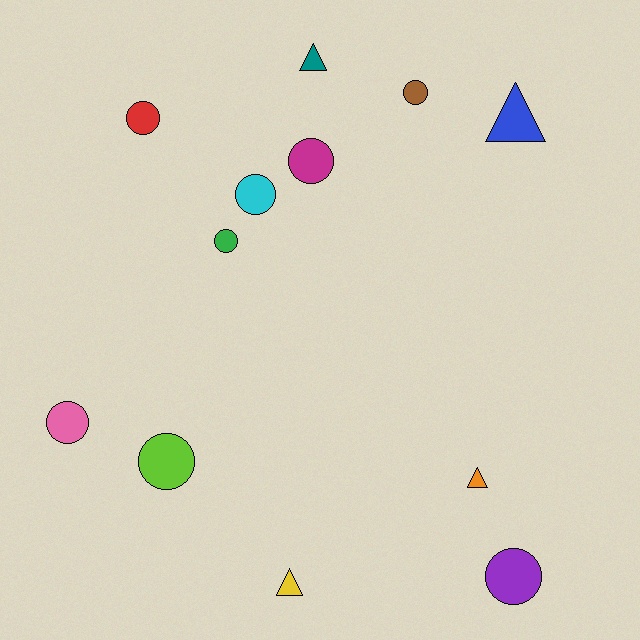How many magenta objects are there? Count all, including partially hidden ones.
There is 1 magenta object.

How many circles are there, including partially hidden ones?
There are 8 circles.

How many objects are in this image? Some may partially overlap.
There are 12 objects.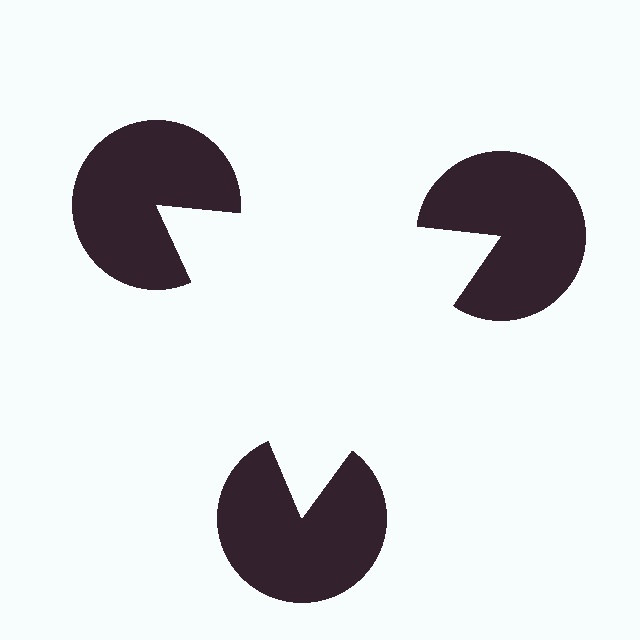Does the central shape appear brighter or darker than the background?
It typically appears slightly brighter than the background, even though no actual brightness change is drawn.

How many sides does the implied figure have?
3 sides.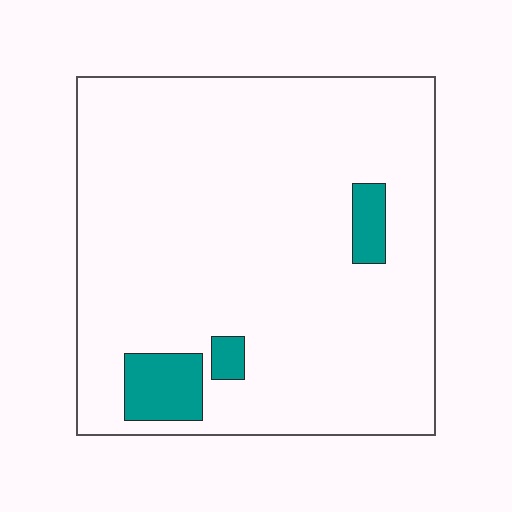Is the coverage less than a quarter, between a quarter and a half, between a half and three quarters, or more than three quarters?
Less than a quarter.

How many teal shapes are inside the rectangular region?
3.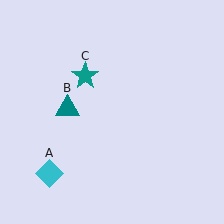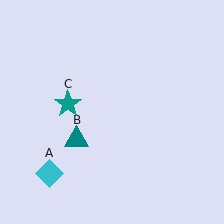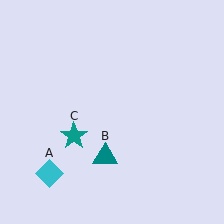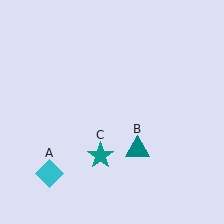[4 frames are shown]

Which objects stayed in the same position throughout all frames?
Cyan diamond (object A) remained stationary.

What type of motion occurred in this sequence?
The teal triangle (object B), teal star (object C) rotated counterclockwise around the center of the scene.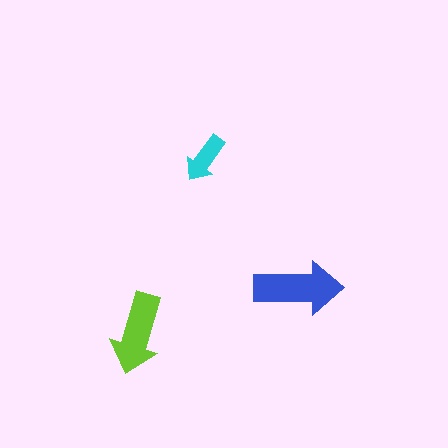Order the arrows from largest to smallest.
the blue one, the lime one, the cyan one.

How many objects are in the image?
There are 3 objects in the image.